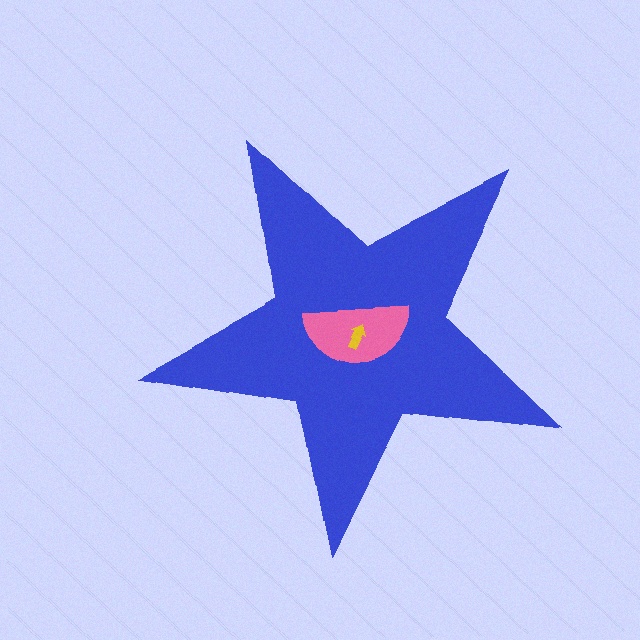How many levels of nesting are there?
3.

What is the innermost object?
The yellow arrow.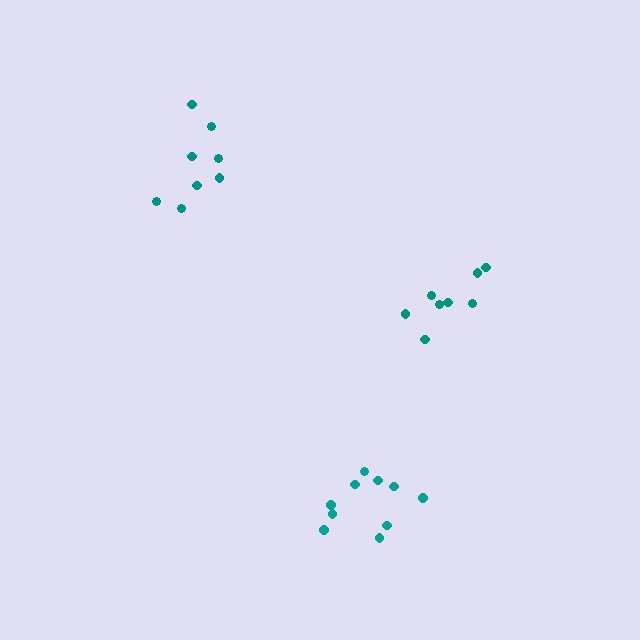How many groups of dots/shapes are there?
There are 3 groups.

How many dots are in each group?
Group 1: 8 dots, Group 2: 8 dots, Group 3: 10 dots (26 total).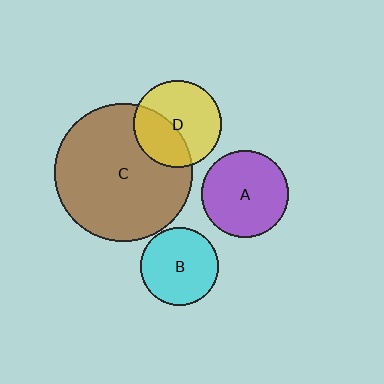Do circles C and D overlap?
Yes.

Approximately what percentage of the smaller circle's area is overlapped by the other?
Approximately 40%.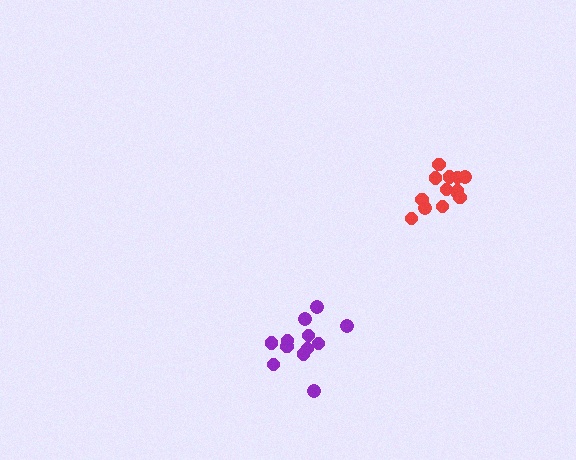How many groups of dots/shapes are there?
There are 2 groups.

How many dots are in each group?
Group 1: 13 dots, Group 2: 12 dots (25 total).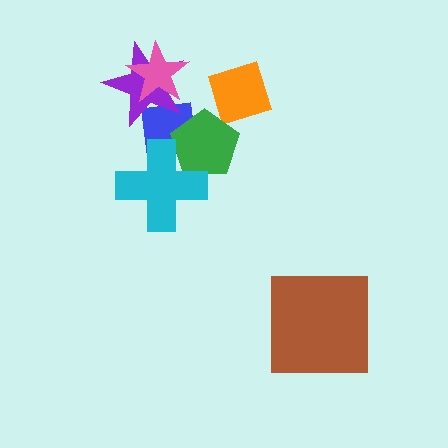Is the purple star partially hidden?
Yes, it is partially covered by another shape.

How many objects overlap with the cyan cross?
2 objects overlap with the cyan cross.